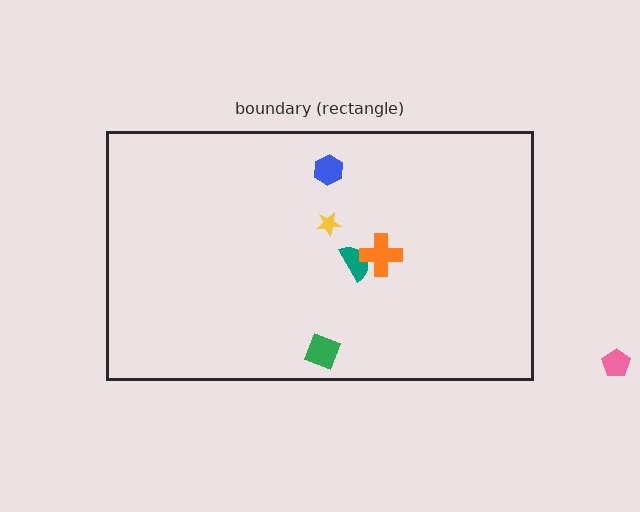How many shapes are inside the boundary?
5 inside, 1 outside.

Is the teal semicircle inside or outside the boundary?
Inside.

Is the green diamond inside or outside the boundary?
Inside.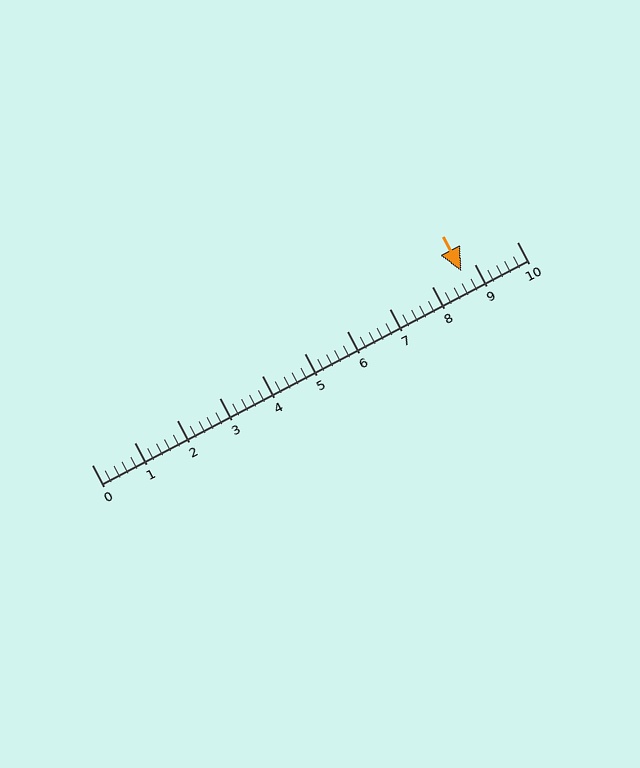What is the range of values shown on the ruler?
The ruler shows values from 0 to 10.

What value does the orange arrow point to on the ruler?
The orange arrow points to approximately 8.7.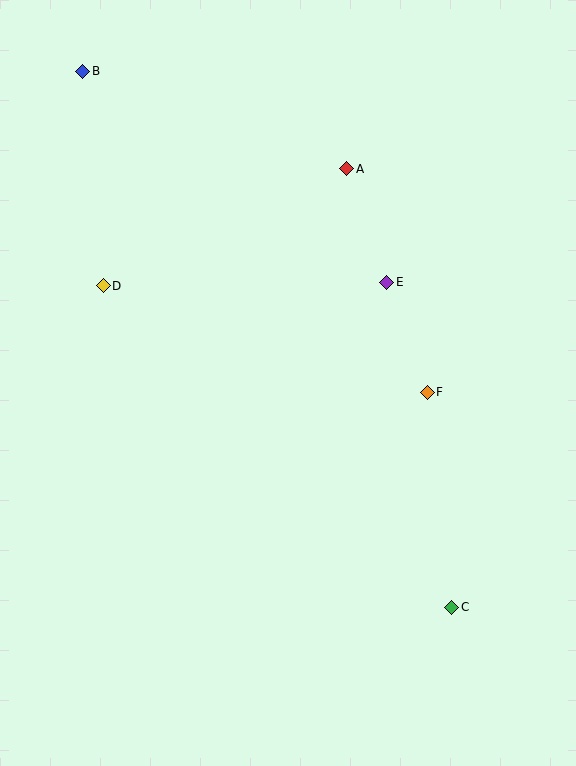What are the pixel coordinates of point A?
Point A is at (347, 169).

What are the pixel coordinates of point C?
Point C is at (452, 607).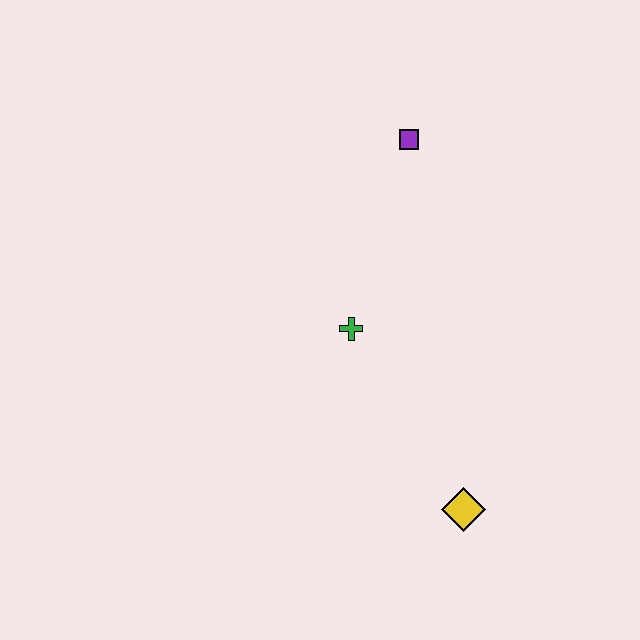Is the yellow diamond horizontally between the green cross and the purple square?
No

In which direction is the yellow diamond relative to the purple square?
The yellow diamond is below the purple square.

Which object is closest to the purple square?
The green cross is closest to the purple square.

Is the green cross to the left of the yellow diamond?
Yes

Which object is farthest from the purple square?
The yellow diamond is farthest from the purple square.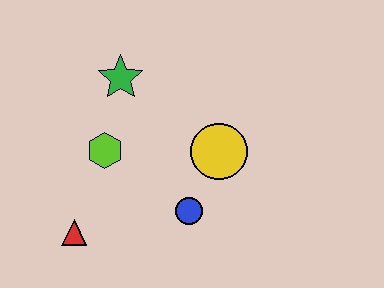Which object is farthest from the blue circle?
The green star is farthest from the blue circle.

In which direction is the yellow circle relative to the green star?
The yellow circle is to the right of the green star.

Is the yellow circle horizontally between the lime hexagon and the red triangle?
No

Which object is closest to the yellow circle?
The blue circle is closest to the yellow circle.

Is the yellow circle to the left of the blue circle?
No